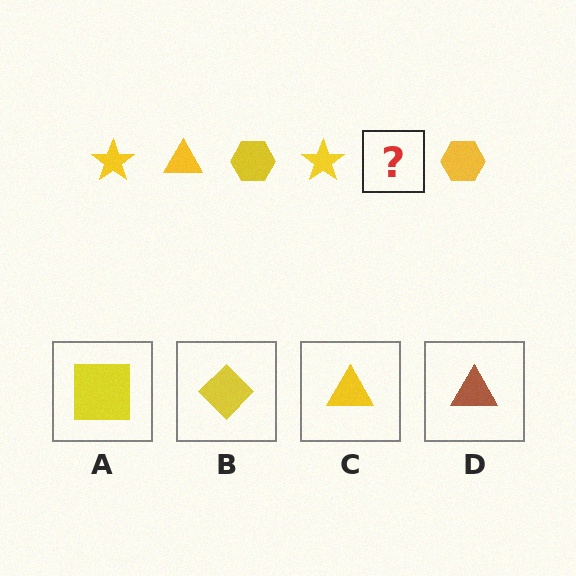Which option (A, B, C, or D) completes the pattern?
C.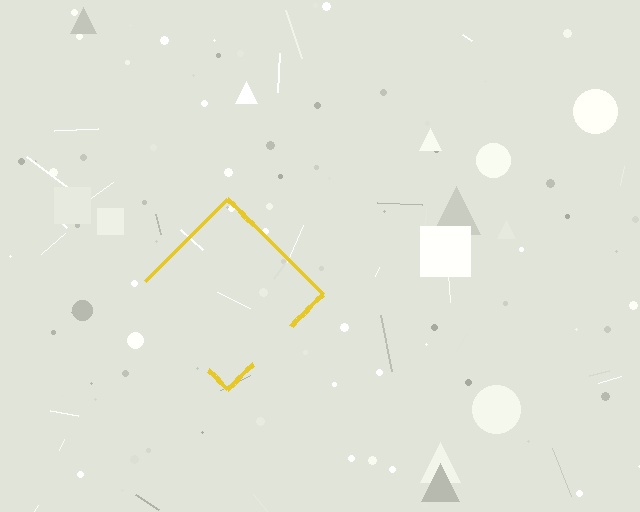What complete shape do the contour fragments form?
The contour fragments form a diamond.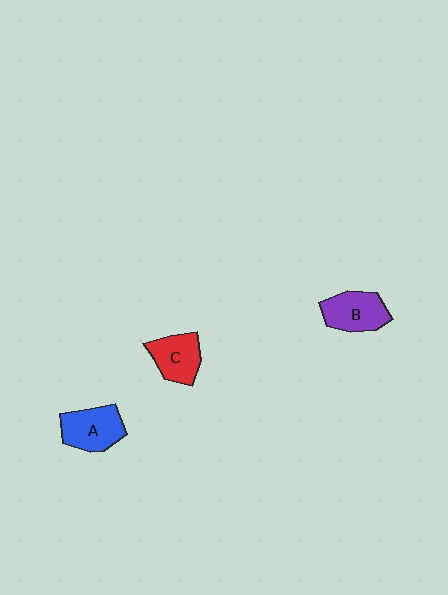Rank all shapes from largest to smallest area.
From largest to smallest: A (blue), B (purple), C (red).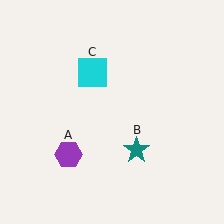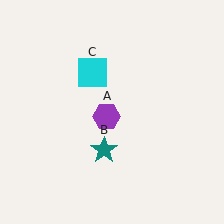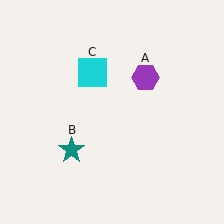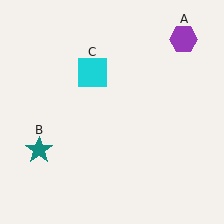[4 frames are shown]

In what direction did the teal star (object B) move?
The teal star (object B) moved left.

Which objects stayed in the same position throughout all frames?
Cyan square (object C) remained stationary.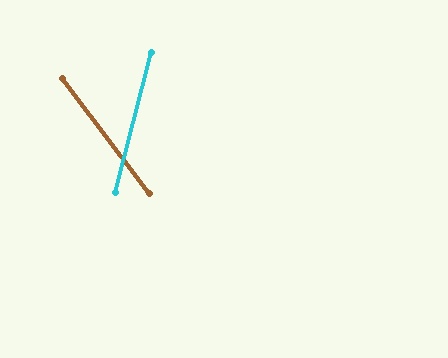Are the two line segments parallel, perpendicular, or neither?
Neither parallel nor perpendicular — they differ by about 52°.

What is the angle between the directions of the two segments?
Approximately 52 degrees.